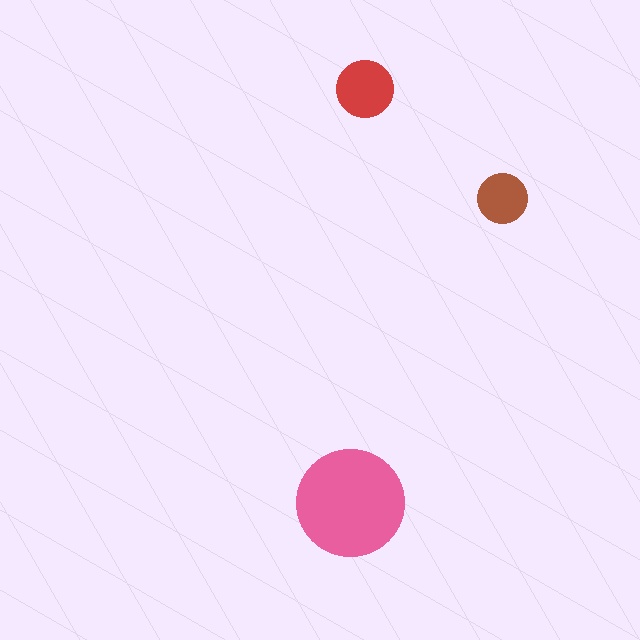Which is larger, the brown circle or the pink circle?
The pink one.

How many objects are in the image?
There are 3 objects in the image.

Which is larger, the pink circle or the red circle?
The pink one.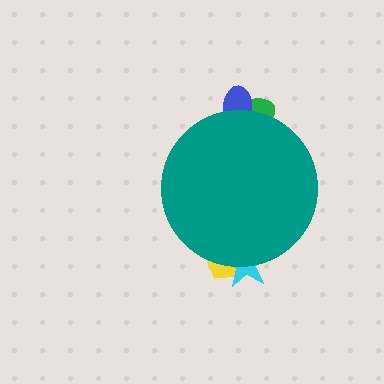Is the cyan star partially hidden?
Yes, the cyan star is partially hidden behind the teal circle.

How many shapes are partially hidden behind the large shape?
4 shapes are partially hidden.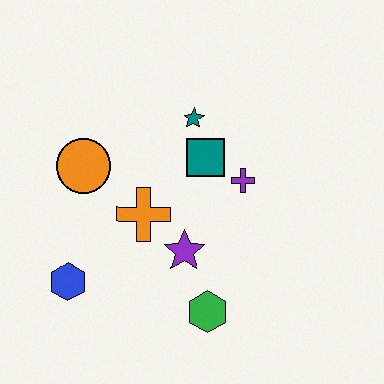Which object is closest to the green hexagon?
The purple star is closest to the green hexagon.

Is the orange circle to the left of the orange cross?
Yes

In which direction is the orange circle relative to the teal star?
The orange circle is to the left of the teal star.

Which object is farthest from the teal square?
The blue hexagon is farthest from the teal square.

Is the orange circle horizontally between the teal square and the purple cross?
No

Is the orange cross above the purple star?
Yes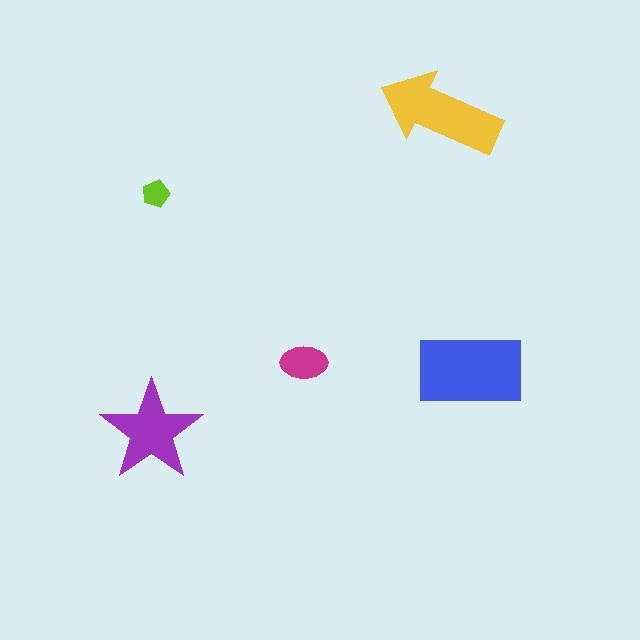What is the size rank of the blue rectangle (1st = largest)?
1st.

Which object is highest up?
The yellow arrow is topmost.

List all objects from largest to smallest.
The blue rectangle, the yellow arrow, the purple star, the magenta ellipse, the lime pentagon.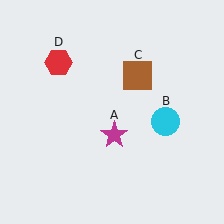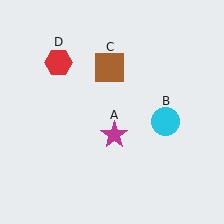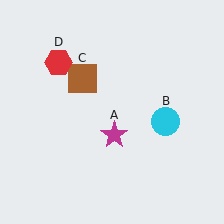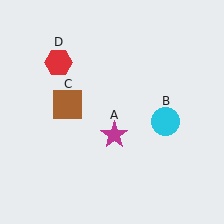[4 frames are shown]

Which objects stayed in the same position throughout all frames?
Magenta star (object A) and cyan circle (object B) and red hexagon (object D) remained stationary.